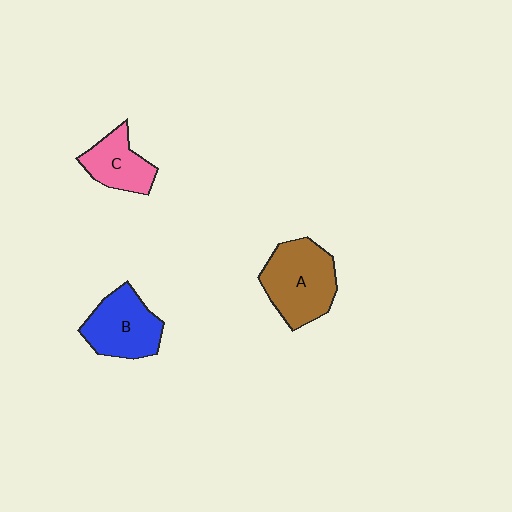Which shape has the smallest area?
Shape C (pink).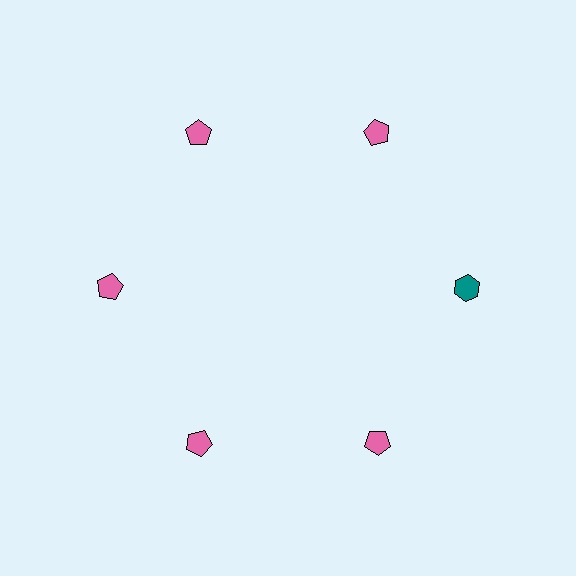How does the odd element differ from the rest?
It differs in both color (teal instead of pink) and shape (hexagon instead of pentagon).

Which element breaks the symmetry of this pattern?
The teal hexagon at roughly the 3 o'clock position breaks the symmetry. All other shapes are pink pentagons.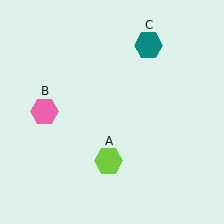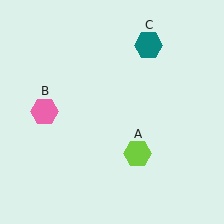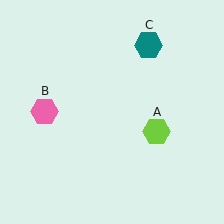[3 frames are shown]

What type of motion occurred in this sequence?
The lime hexagon (object A) rotated counterclockwise around the center of the scene.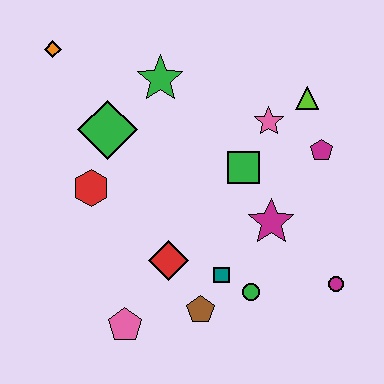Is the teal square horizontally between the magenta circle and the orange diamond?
Yes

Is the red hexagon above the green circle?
Yes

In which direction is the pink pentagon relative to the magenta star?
The pink pentagon is to the left of the magenta star.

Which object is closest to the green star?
The green diamond is closest to the green star.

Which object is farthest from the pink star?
The pink pentagon is farthest from the pink star.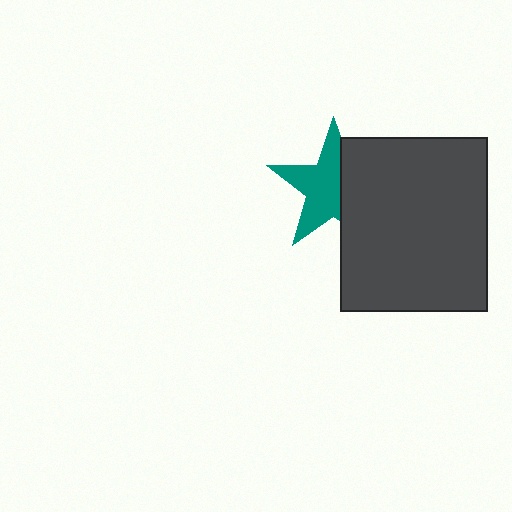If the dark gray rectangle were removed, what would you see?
You would see the complete teal star.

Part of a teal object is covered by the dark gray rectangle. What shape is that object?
It is a star.